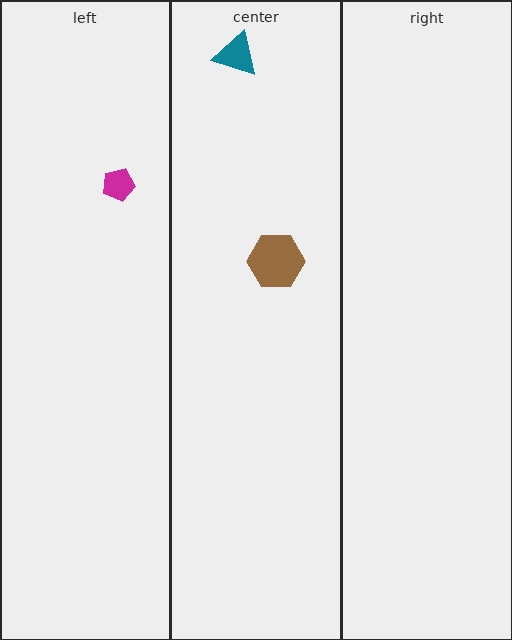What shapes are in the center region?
The teal triangle, the brown hexagon.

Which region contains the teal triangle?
The center region.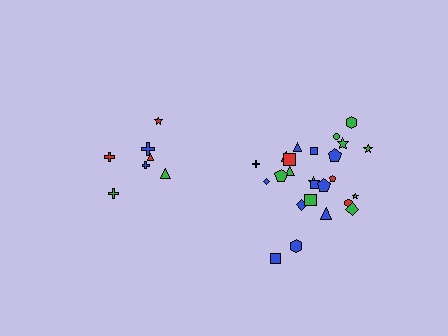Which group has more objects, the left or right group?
The right group.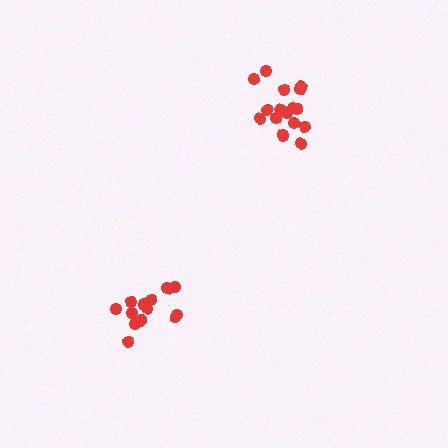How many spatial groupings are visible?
There are 2 spatial groupings.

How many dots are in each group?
Group 1: 16 dots, Group 2: 13 dots (29 total).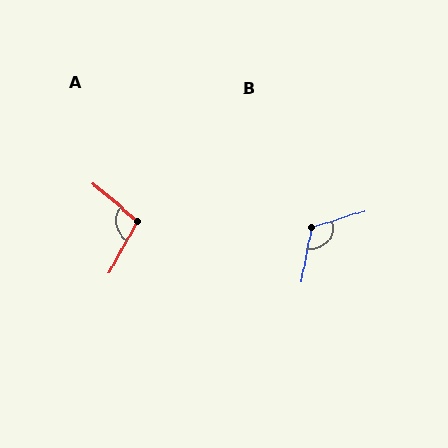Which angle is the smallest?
A, at approximately 102 degrees.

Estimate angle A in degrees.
Approximately 102 degrees.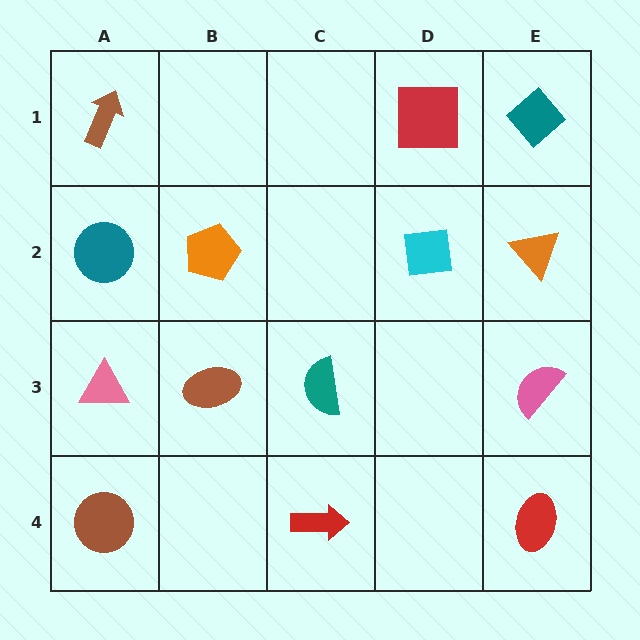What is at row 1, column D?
A red square.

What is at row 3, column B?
A brown ellipse.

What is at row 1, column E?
A teal diamond.